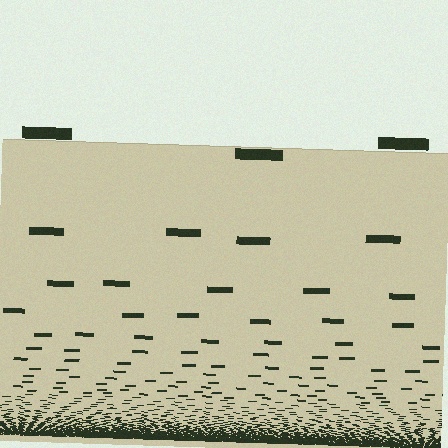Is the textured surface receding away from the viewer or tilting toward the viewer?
The surface appears to tilt toward the viewer. Texture elements get larger and sparser toward the top.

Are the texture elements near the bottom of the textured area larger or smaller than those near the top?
Smaller. The gradient is inverted — elements near the bottom are smaller and denser.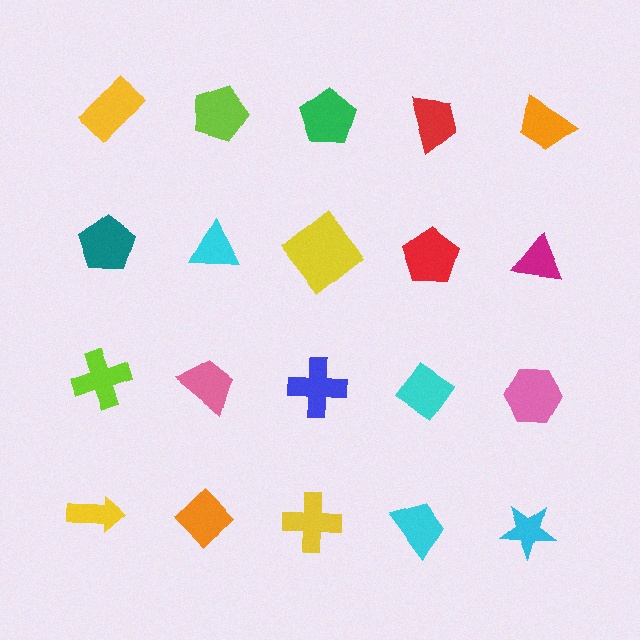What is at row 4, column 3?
A yellow cross.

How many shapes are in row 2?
5 shapes.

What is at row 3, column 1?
A lime cross.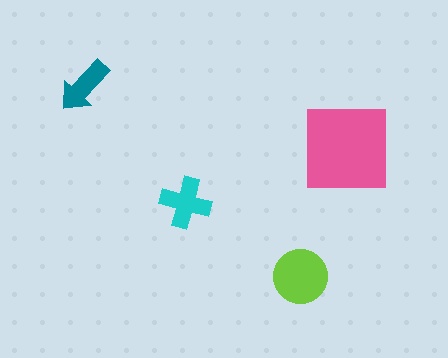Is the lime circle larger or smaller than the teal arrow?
Larger.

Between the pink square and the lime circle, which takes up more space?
The pink square.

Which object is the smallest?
The teal arrow.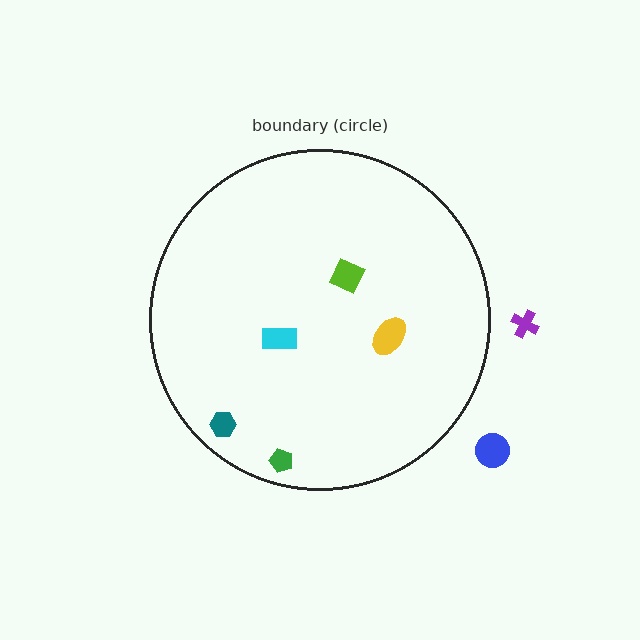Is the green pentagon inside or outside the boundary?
Inside.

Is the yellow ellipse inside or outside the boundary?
Inside.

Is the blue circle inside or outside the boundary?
Outside.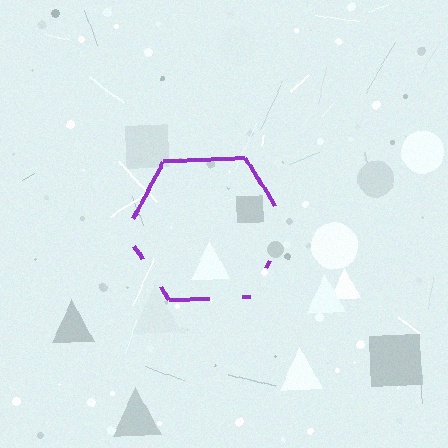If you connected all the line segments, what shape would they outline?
They would outline a hexagon.